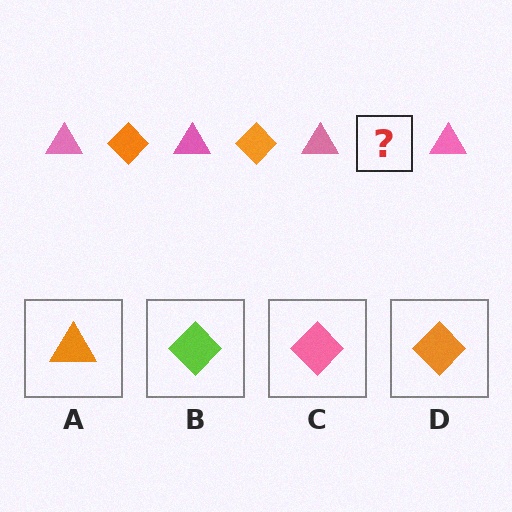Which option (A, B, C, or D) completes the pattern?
D.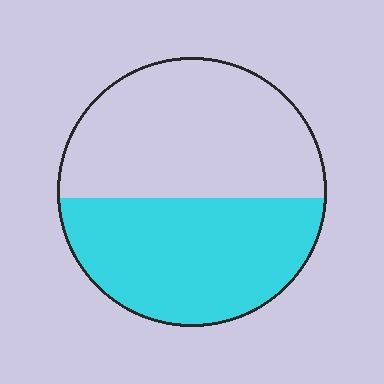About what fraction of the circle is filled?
About one half (1/2).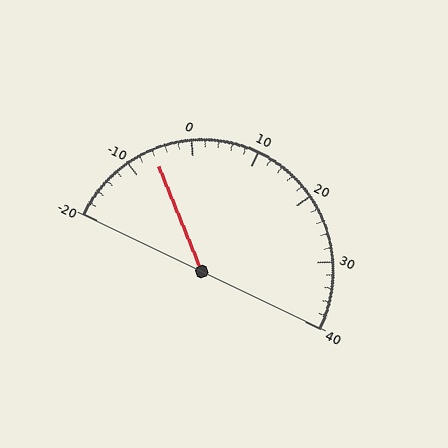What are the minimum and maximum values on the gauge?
The gauge ranges from -20 to 40.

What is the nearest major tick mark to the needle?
The nearest major tick mark is -10.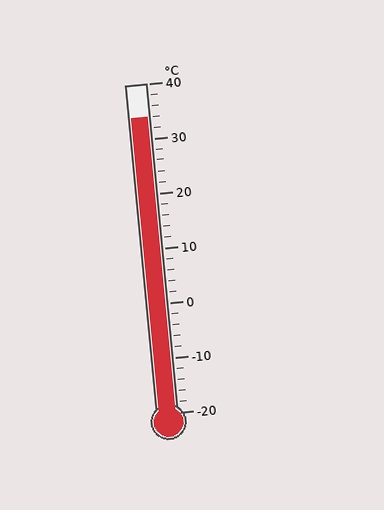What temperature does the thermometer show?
The thermometer shows approximately 34°C.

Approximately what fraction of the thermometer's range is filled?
The thermometer is filled to approximately 90% of its range.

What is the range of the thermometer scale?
The thermometer scale ranges from -20°C to 40°C.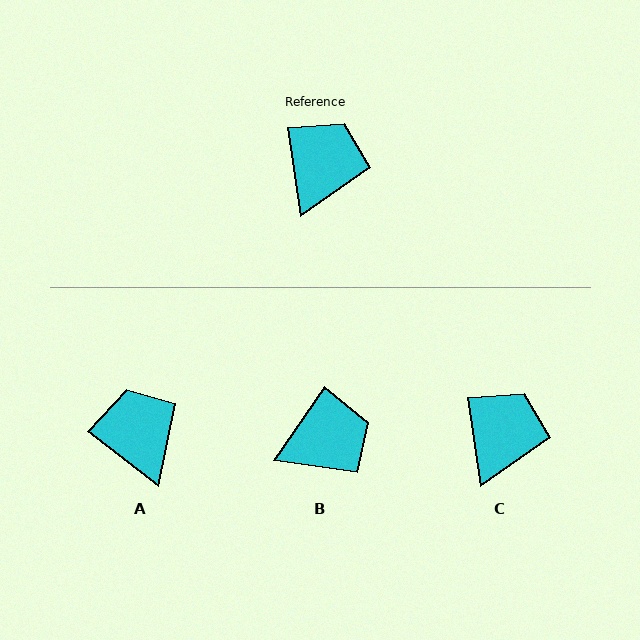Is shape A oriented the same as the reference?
No, it is off by about 43 degrees.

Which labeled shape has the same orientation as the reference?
C.